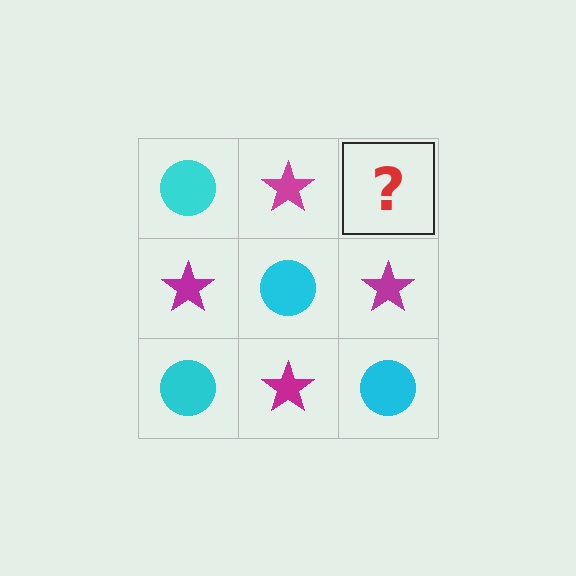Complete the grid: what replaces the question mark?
The question mark should be replaced with a cyan circle.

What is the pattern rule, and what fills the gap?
The rule is that it alternates cyan circle and magenta star in a checkerboard pattern. The gap should be filled with a cyan circle.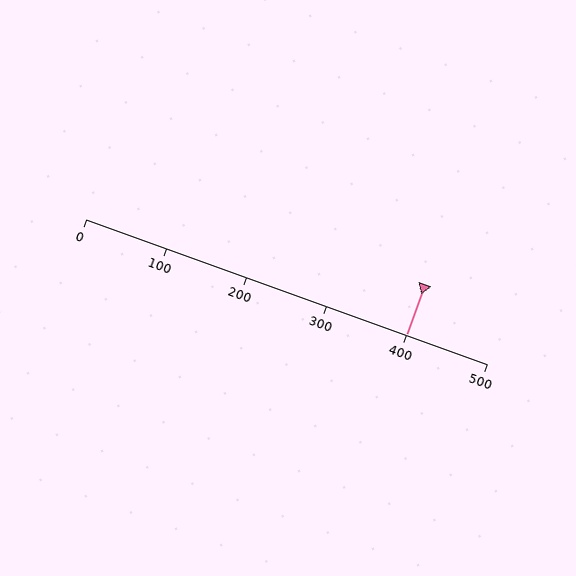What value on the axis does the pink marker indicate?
The marker indicates approximately 400.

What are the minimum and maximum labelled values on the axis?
The axis runs from 0 to 500.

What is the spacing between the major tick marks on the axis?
The major ticks are spaced 100 apart.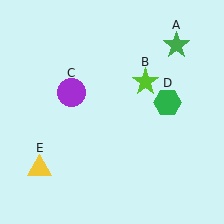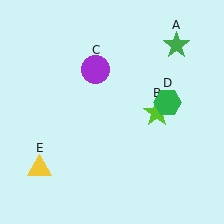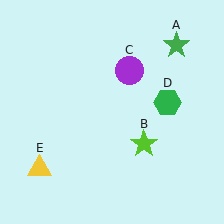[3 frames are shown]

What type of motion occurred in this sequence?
The lime star (object B), purple circle (object C) rotated clockwise around the center of the scene.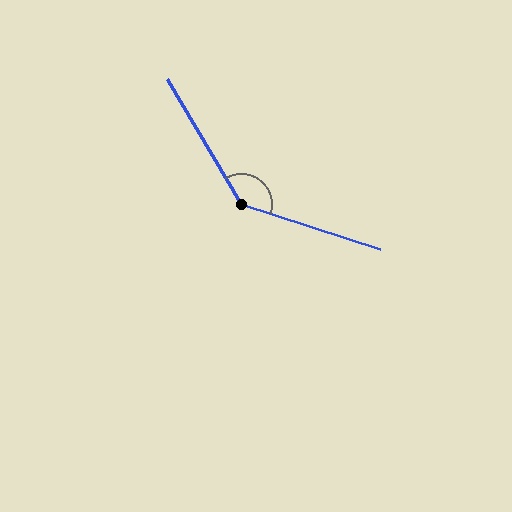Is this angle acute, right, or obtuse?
It is obtuse.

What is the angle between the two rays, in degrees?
Approximately 139 degrees.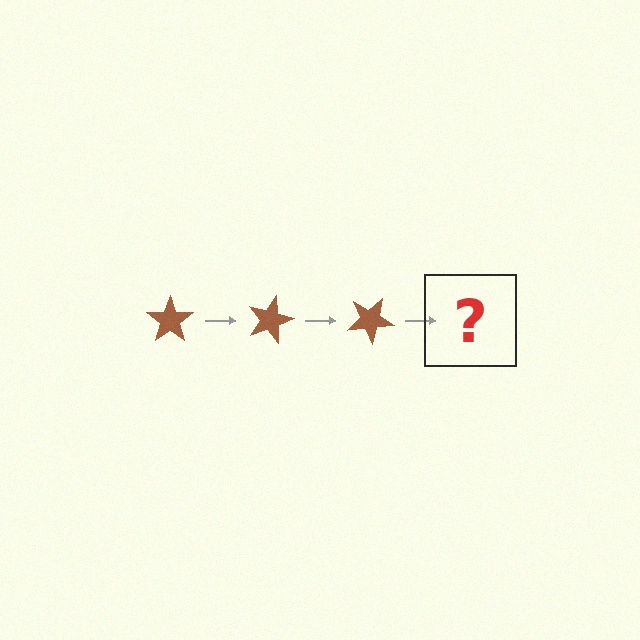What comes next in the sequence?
The next element should be a brown star rotated 45 degrees.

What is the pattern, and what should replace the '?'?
The pattern is that the star rotates 15 degrees each step. The '?' should be a brown star rotated 45 degrees.